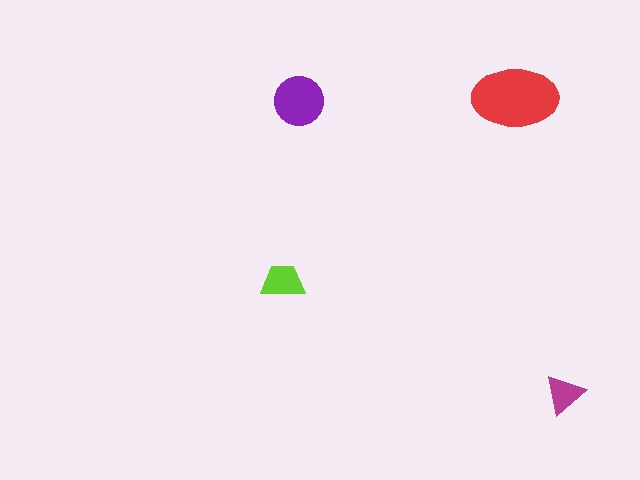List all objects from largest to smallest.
The red ellipse, the purple circle, the lime trapezoid, the magenta triangle.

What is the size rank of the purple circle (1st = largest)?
2nd.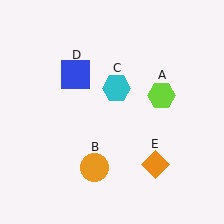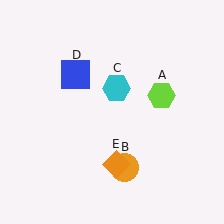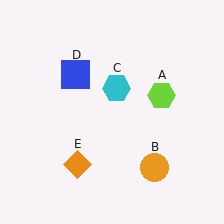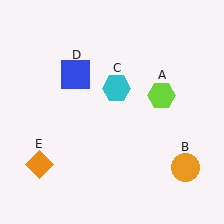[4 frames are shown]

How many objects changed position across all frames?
2 objects changed position: orange circle (object B), orange diamond (object E).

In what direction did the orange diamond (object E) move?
The orange diamond (object E) moved left.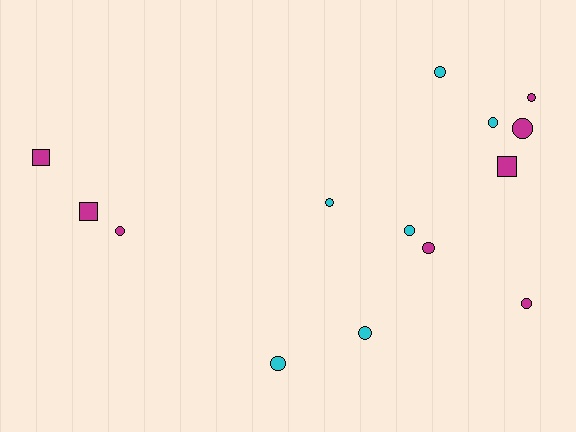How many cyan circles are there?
There are 6 cyan circles.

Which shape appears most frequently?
Circle, with 11 objects.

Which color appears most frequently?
Magenta, with 8 objects.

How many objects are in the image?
There are 14 objects.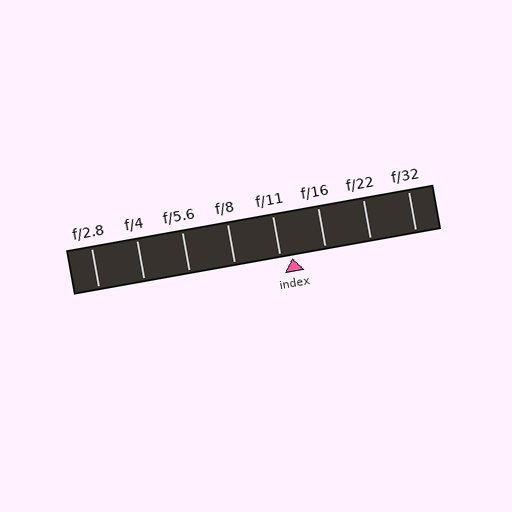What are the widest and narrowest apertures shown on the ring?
The widest aperture shown is f/2.8 and the narrowest is f/32.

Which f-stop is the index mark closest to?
The index mark is closest to f/11.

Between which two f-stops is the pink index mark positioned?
The index mark is between f/11 and f/16.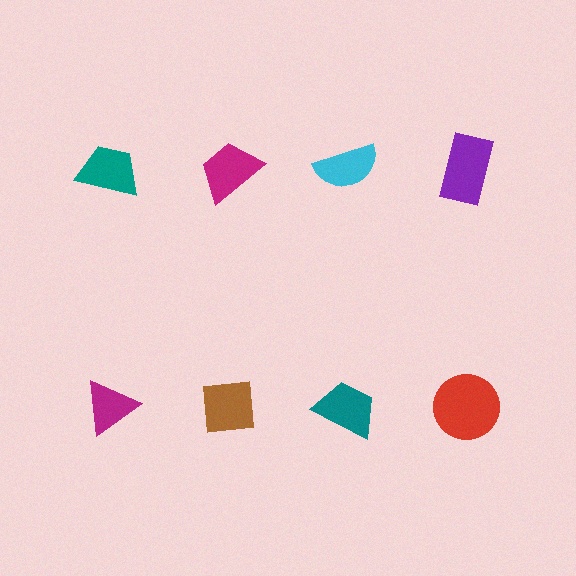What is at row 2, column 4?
A red circle.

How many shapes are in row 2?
4 shapes.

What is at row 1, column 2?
A magenta trapezoid.